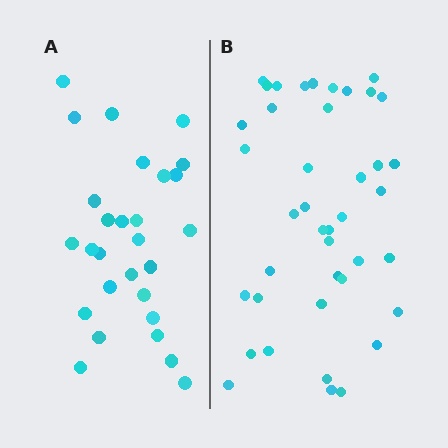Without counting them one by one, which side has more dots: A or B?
Region B (the right region) has more dots.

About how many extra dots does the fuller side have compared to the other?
Region B has approximately 15 more dots than region A.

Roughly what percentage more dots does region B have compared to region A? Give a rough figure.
About 45% more.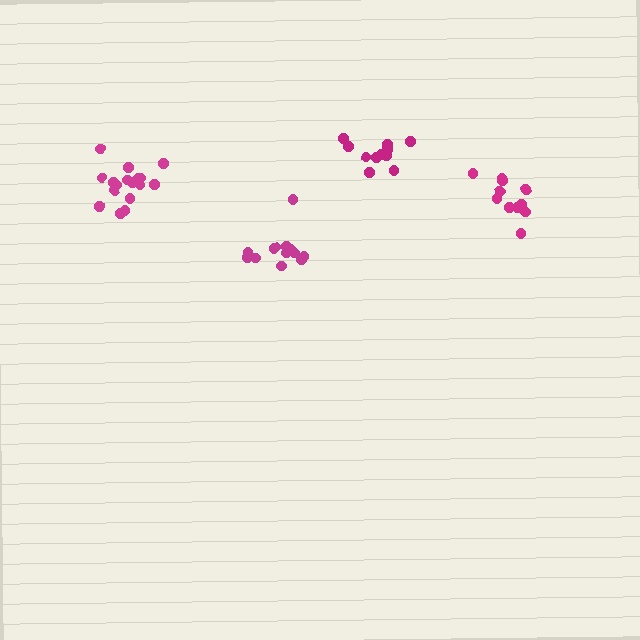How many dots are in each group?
Group 1: 17 dots, Group 2: 12 dots, Group 3: 13 dots, Group 4: 11 dots (53 total).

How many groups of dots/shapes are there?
There are 4 groups.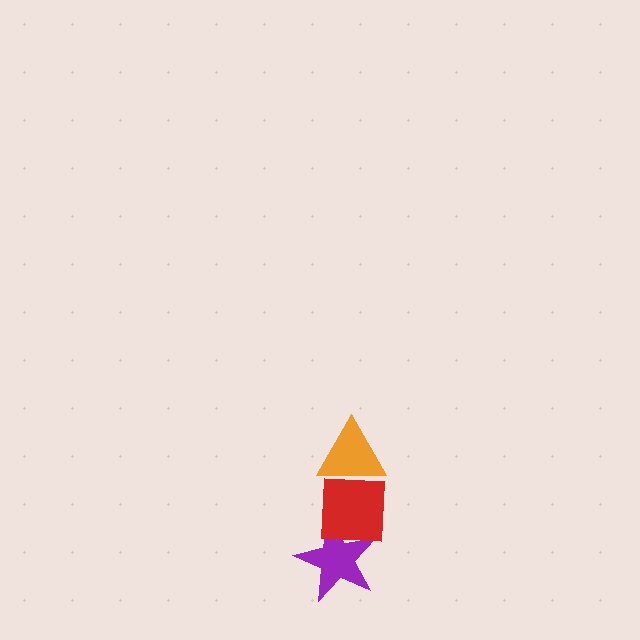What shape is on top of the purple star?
The red square is on top of the purple star.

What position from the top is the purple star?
The purple star is 3rd from the top.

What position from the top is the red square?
The red square is 2nd from the top.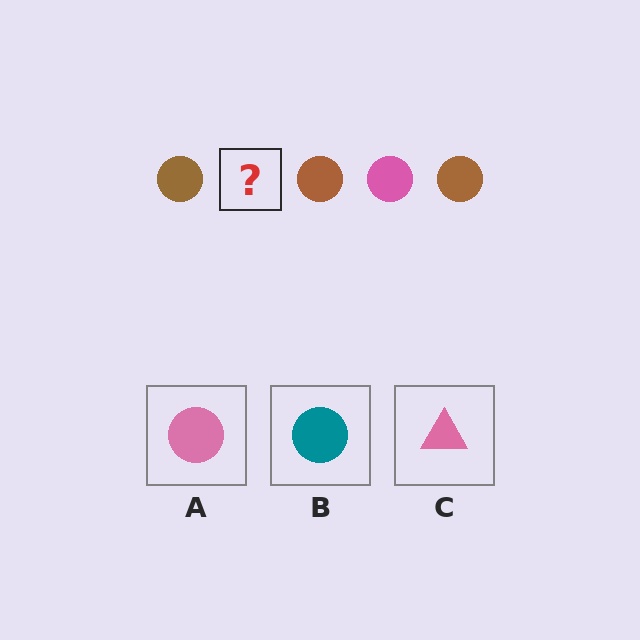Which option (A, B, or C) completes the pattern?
A.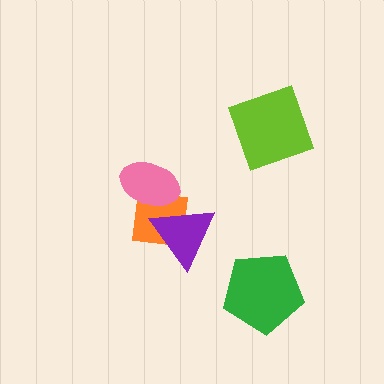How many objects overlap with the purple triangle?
2 objects overlap with the purple triangle.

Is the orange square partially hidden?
Yes, it is partially covered by another shape.